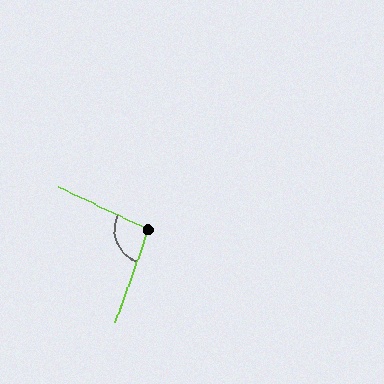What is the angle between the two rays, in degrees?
Approximately 95 degrees.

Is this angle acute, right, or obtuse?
It is obtuse.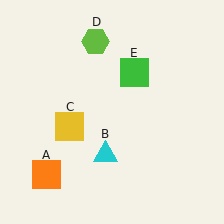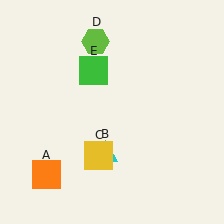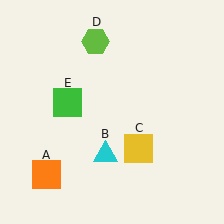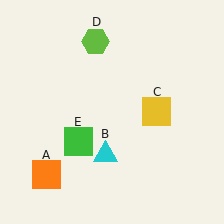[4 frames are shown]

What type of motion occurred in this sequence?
The yellow square (object C), green square (object E) rotated counterclockwise around the center of the scene.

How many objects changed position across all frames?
2 objects changed position: yellow square (object C), green square (object E).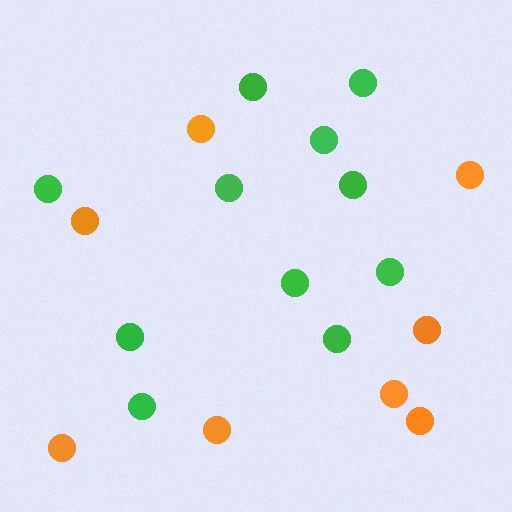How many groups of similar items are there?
There are 2 groups: one group of orange circles (8) and one group of green circles (11).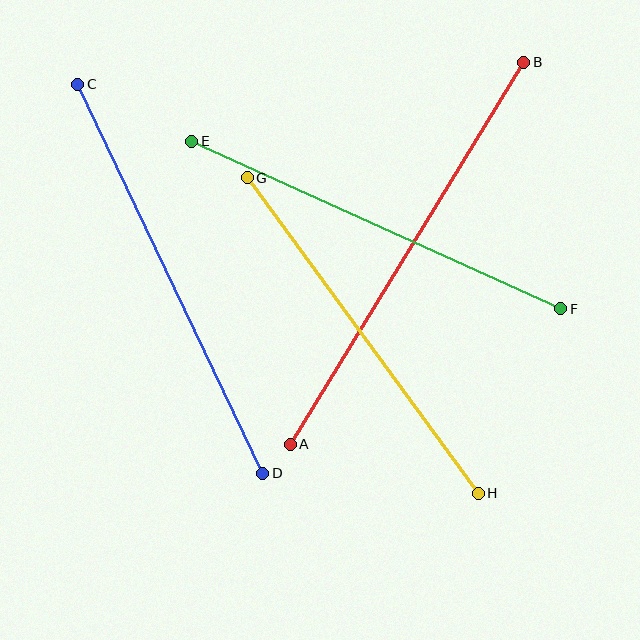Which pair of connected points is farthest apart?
Points A and B are farthest apart.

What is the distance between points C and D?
The distance is approximately 431 pixels.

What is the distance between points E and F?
The distance is approximately 405 pixels.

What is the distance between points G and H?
The distance is approximately 391 pixels.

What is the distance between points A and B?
The distance is approximately 448 pixels.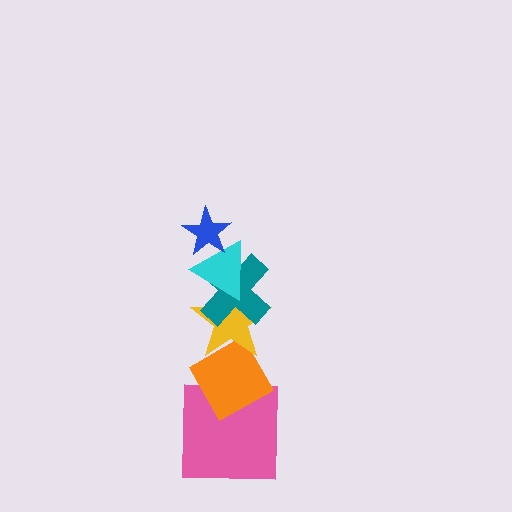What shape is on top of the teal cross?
The cyan triangle is on top of the teal cross.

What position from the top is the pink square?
The pink square is 6th from the top.